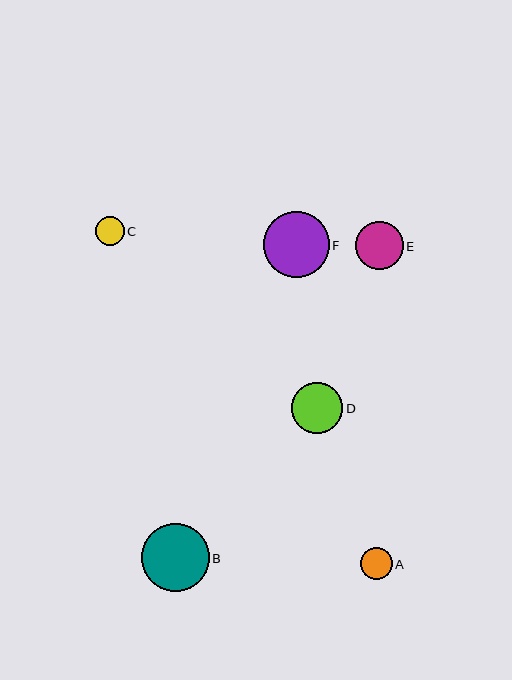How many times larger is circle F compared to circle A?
Circle F is approximately 2.1 times the size of circle A.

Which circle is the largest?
Circle B is the largest with a size of approximately 68 pixels.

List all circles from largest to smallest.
From largest to smallest: B, F, D, E, A, C.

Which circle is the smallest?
Circle C is the smallest with a size of approximately 29 pixels.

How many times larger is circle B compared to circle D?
Circle B is approximately 1.3 times the size of circle D.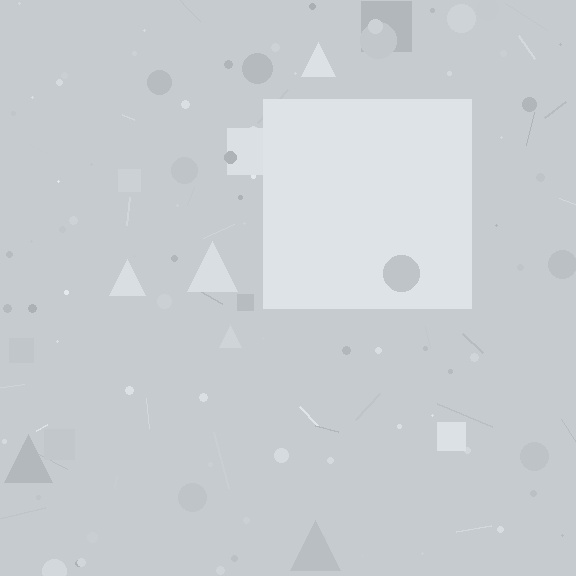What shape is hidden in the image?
A square is hidden in the image.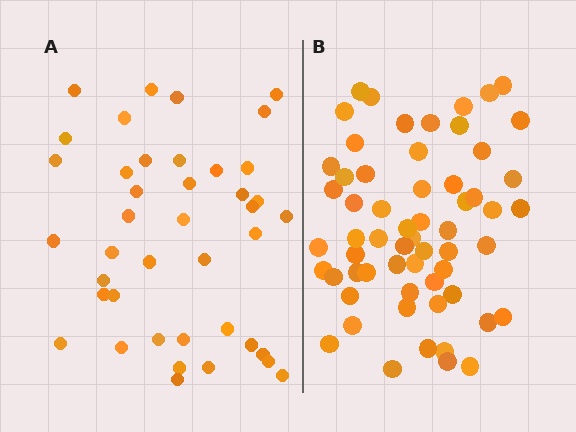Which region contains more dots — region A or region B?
Region B (the right region) has more dots.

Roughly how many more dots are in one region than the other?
Region B has approximately 20 more dots than region A.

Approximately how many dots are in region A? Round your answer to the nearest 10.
About 40 dots. (The exact count is 41, which rounds to 40.)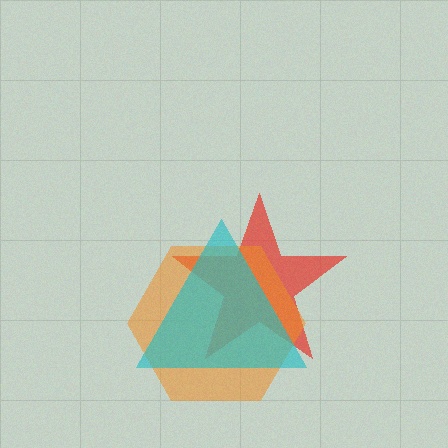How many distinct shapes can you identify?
There are 3 distinct shapes: a red star, an orange hexagon, a cyan triangle.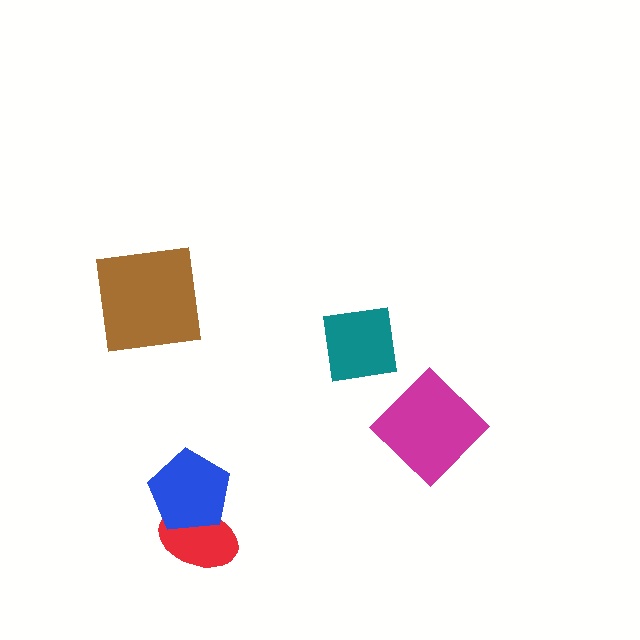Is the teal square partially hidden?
No, no other shape covers it.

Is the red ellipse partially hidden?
Yes, it is partially covered by another shape.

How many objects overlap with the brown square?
0 objects overlap with the brown square.